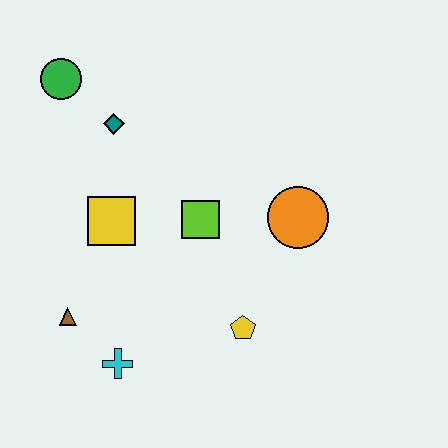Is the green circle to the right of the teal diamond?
No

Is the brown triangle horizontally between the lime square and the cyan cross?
No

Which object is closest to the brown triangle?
The cyan cross is closest to the brown triangle.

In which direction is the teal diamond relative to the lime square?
The teal diamond is above the lime square.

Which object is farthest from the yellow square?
The orange circle is farthest from the yellow square.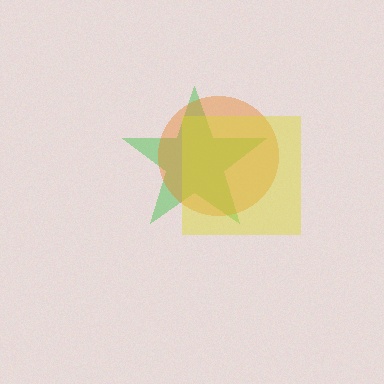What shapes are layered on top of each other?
The layered shapes are: a green star, an orange circle, a yellow square.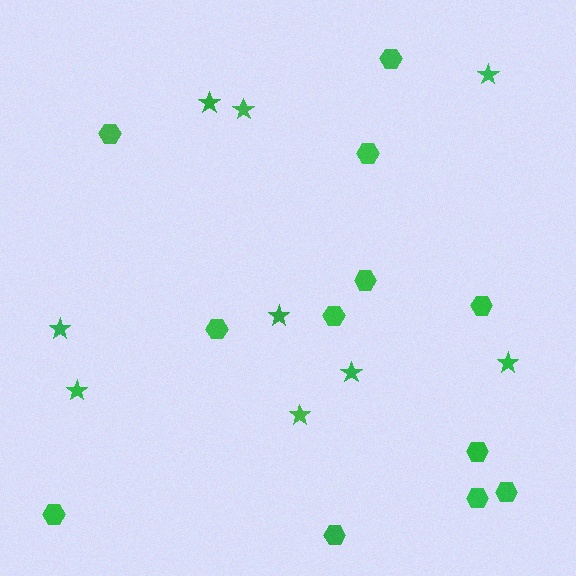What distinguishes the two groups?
There are 2 groups: one group of hexagons (12) and one group of stars (9).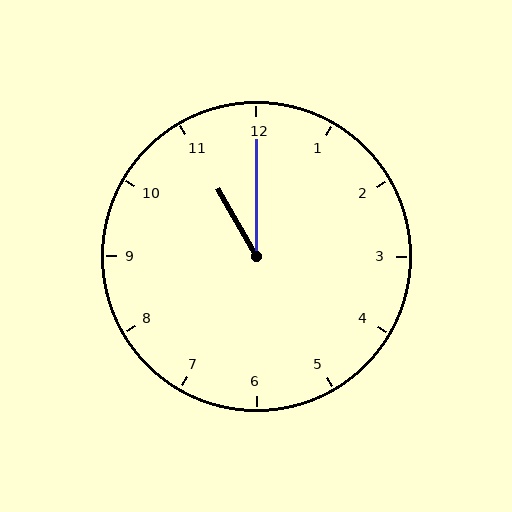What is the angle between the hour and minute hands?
Approximately 30 degrees.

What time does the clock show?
11:00.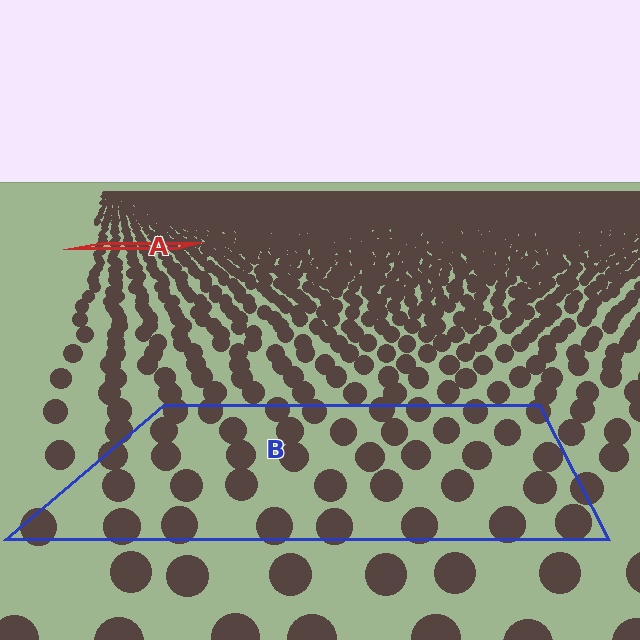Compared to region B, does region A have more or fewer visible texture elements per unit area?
Region A has more texture elements per unit area — they are packed more densely because it is farther away.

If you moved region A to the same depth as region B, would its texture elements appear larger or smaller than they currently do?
They would appear larger. At a closer depth, the same texture elements are projected at a bigger on-screen size.